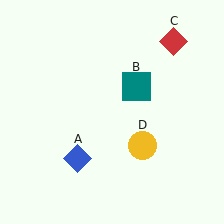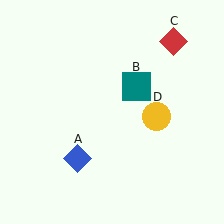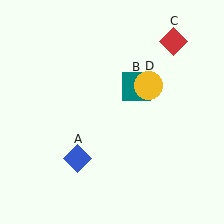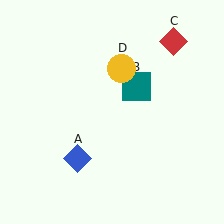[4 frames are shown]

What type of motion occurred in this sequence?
The yellow circle (object D) rotated counterclockwise around the center of the scene.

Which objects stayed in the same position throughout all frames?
Blue diamond (object A) and teal square (object B) and red diamond (object C) remained stationary.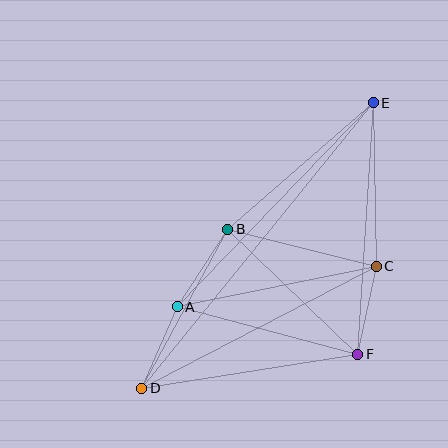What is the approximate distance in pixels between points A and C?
The distance between A and C is approximately 203 pixels.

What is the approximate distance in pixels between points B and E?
The distance between B and E is approximately 193 pixels.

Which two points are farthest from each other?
Points D and E are farthest from each other.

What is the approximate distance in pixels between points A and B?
The distance between A and B is approximately 93 pixels.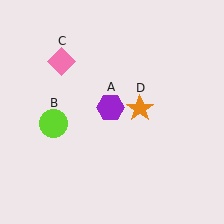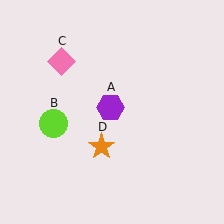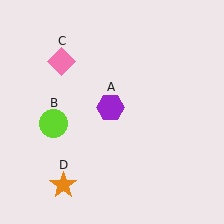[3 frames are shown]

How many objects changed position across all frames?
1 object changed position: orange star (object D).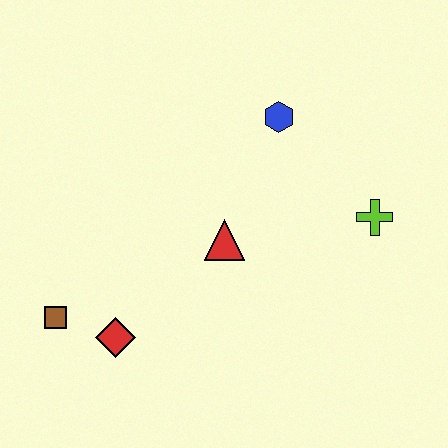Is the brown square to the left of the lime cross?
Yes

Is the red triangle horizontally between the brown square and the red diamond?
No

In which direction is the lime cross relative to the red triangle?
The lime cross is to the right of the red triangle.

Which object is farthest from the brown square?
The lime cross is farthest from the brown square.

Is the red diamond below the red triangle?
Yes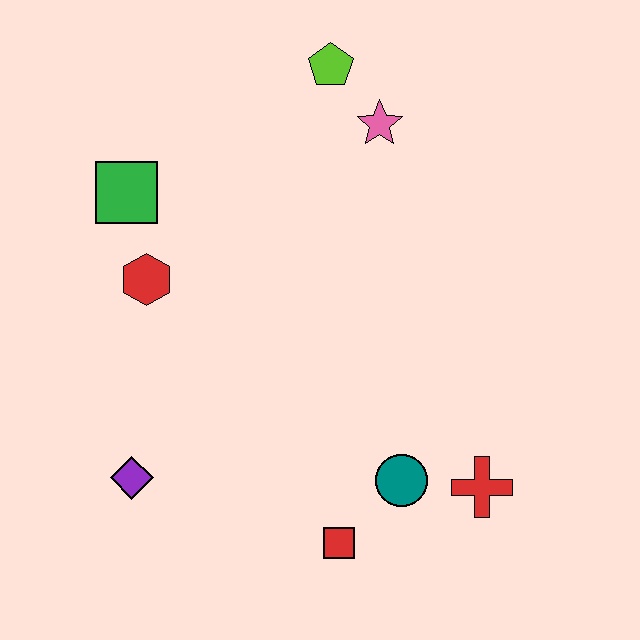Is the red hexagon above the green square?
No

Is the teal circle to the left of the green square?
No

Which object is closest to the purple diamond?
The red hexagon is closest to the purple diamond.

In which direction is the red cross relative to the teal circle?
The red cross is to the right of the teal circle.